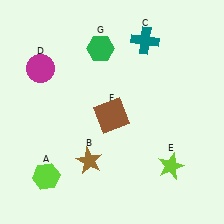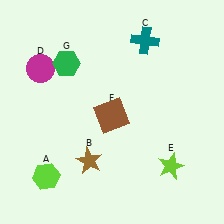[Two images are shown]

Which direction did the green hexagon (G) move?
The green hexagon (G) moved left.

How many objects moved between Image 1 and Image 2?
1 object moved between the two images.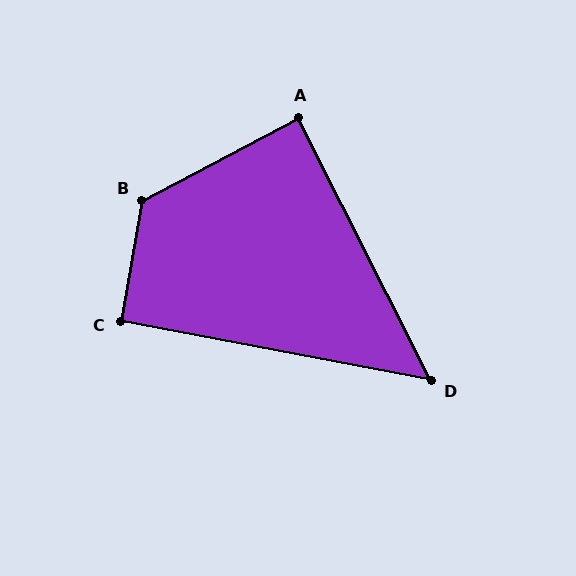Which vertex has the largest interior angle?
B, at approximately 127 degrees.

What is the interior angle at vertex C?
Approximately 91 degrees (approximately right).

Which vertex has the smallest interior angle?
D, at approximately 53 degrees.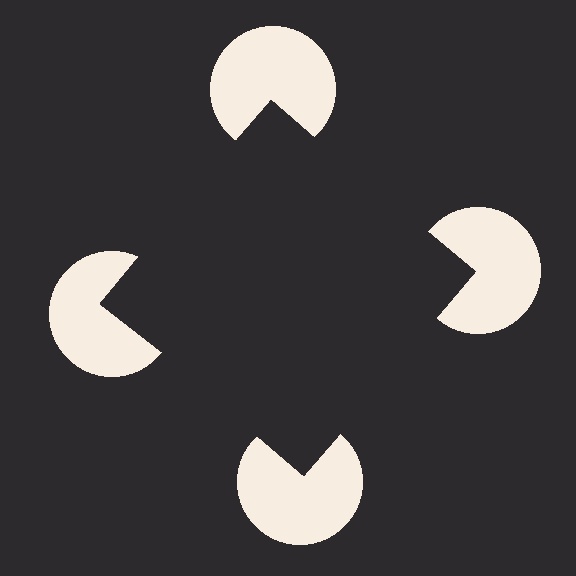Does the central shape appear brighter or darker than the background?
It typically appears slightly darker than the background, even though no actual brightness change is drawn.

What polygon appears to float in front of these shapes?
An illusory square — its edges are inferred from the aligned wedge cuts in the pac-man discs, not physically drawn.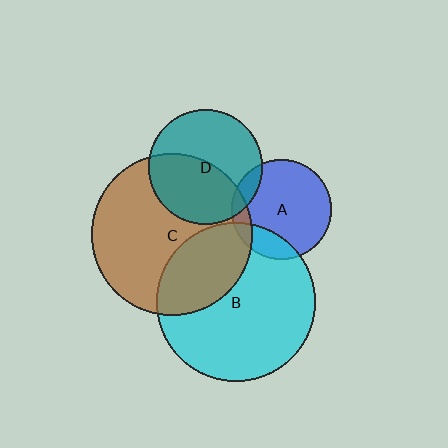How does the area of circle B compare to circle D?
Approximately 1.9 times.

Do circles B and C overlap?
Yes.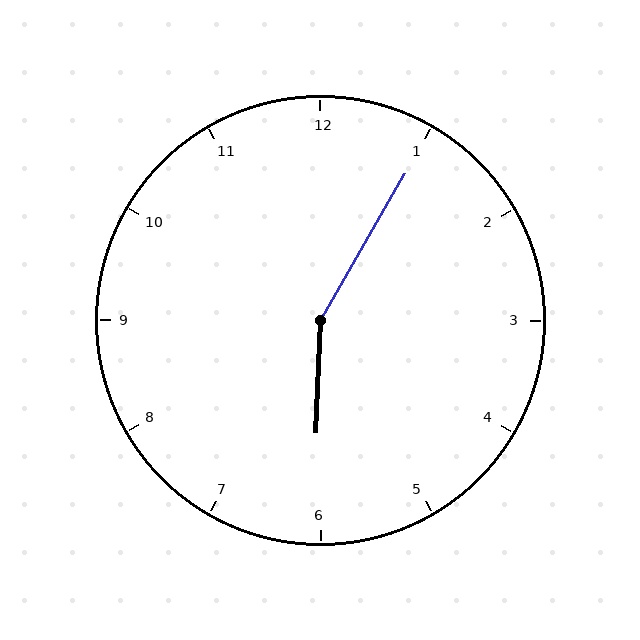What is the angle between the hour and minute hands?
Approximately 152 degrees.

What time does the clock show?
6:05.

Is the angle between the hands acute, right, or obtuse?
It is obtuse.